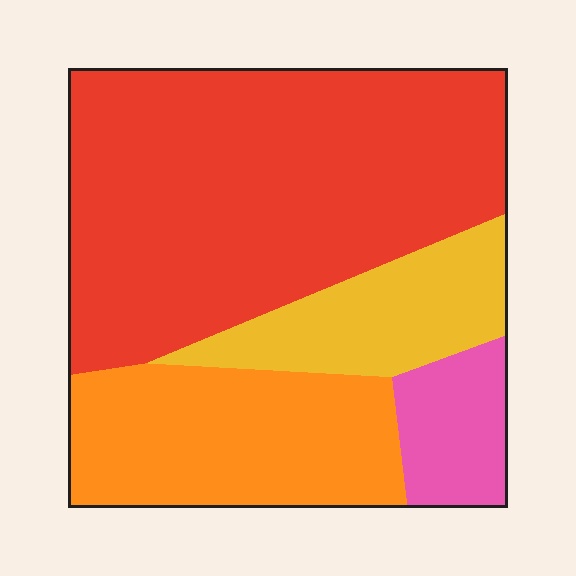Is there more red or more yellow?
Red.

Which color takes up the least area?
Pink, at roughly 10%.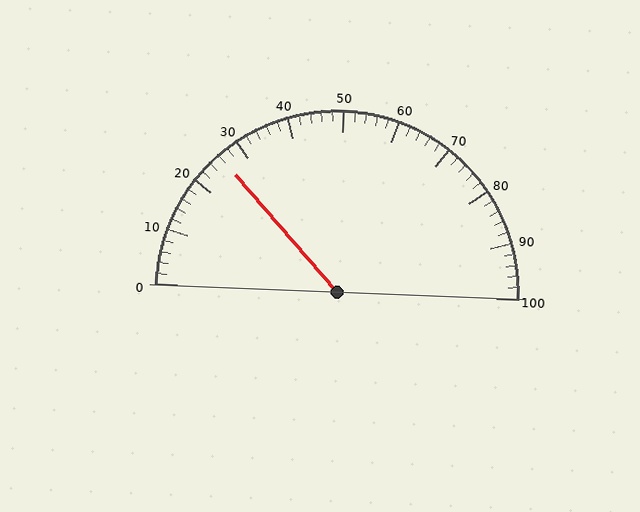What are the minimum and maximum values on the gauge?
The gauge ranges from 0 to 100.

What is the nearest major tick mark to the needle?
The nearest major tick mark is 30.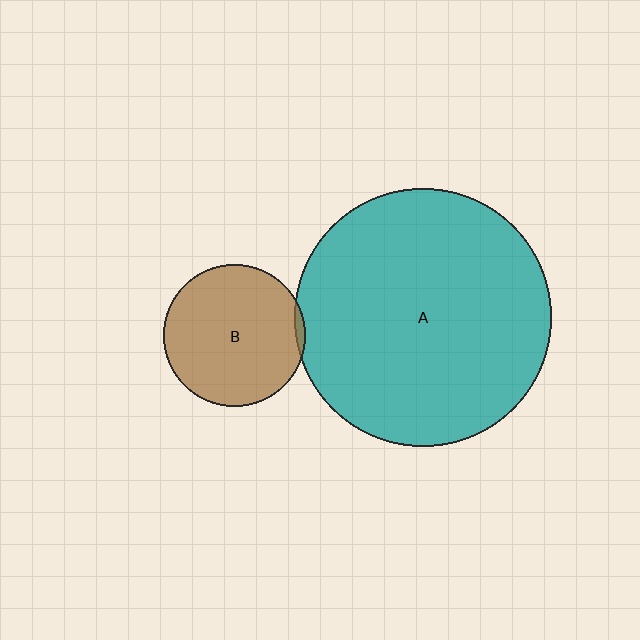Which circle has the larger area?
Circle A (teal).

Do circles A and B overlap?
Yes.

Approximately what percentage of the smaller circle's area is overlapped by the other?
Approximately 5%.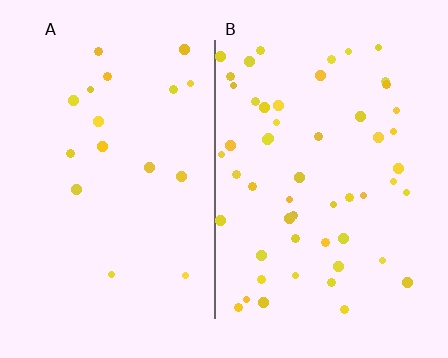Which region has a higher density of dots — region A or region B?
B (the right).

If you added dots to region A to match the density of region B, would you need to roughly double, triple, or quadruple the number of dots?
Approximately triple.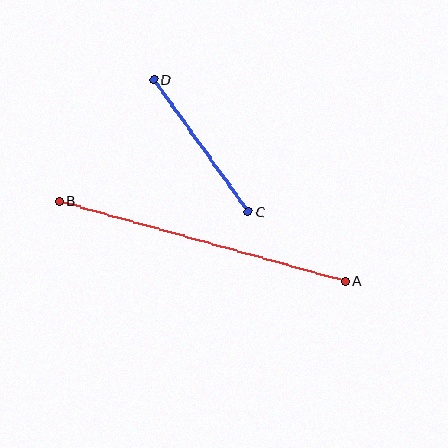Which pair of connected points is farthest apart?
Points A and B are farthest apart.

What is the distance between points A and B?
The distance is approximately 297 pixels.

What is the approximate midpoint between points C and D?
The midpoint is at approximately (201, 145) pixels.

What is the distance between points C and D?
The distance is approximately 163 pixels.